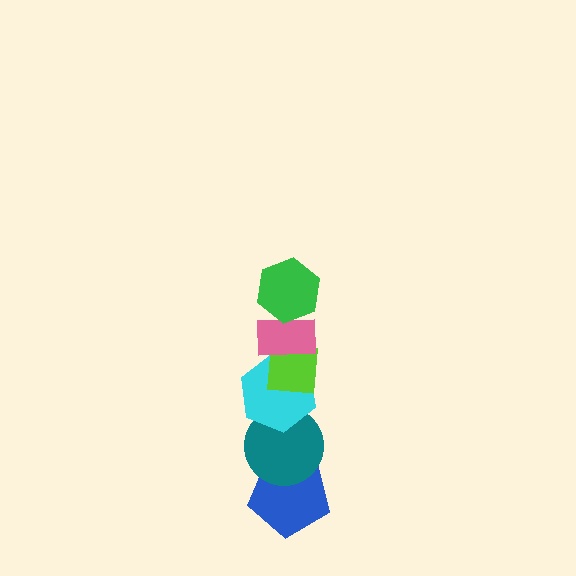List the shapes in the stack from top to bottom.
From top to bottom: the green hexagon, the pink rectangle, the lime square, the cyan hexagon, the teal circle, the blue pentagon.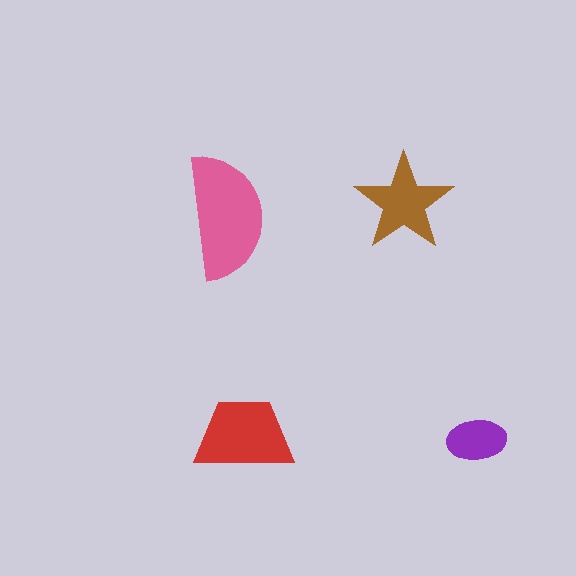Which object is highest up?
The brown star is topmost.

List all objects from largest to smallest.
The pink semicircle, the red trapezoid, the brown star, the purple ellipse.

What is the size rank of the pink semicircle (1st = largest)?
1st.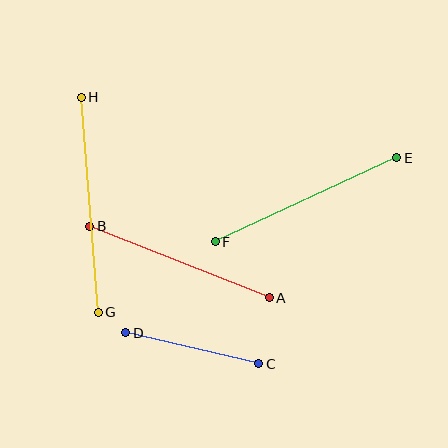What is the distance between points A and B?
The distance is approximately 194 pixels.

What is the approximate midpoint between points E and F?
The midpoint is at approximately (306, 200) pixels.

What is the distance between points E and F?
The distance is approximately 200 pixels.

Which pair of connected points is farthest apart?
Points G and H are farthest apart.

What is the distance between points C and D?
The distance is approximately 137 pixels.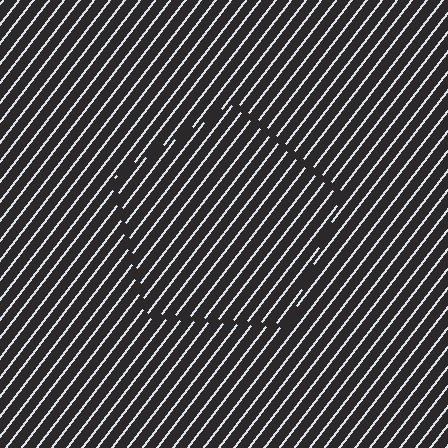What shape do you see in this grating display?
An illusory pentagon. The interior of the shape contains the same grating, shifted by half a period — the contour is defined by the phase discontinuity where line-ends from the inner and outer gratings abut.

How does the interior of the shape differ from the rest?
The interior of the shape contains the same grating, shifted by half a period — the contour is defined by the phase discontinuity where line-ends from the inner and outer gratings abut.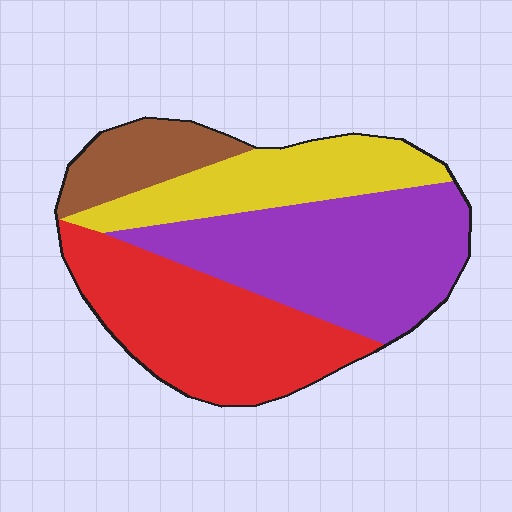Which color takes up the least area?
Brown, at roughly 10%.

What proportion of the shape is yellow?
Yellow covers 20% of the shape.